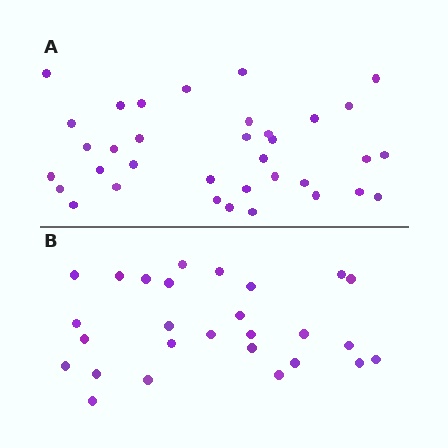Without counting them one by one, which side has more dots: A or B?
Region A (the top region) has more dots.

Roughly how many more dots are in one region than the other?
Region A has roughly 8 or so more dots than region B.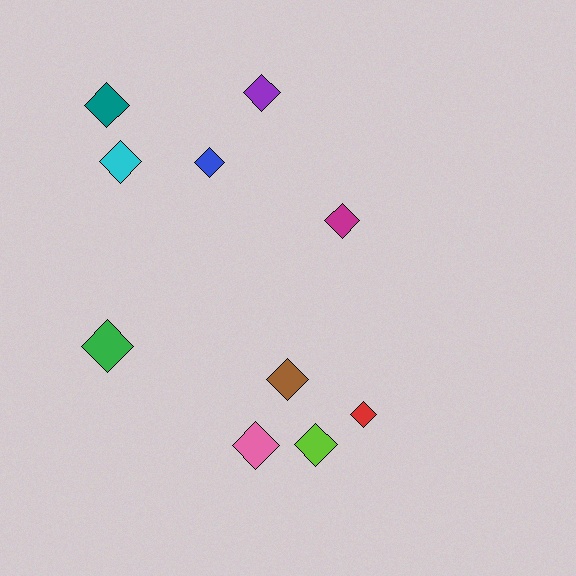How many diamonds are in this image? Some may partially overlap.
There are 10 diamonds.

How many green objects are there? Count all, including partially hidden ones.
There is 1 green object.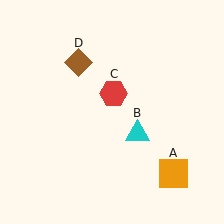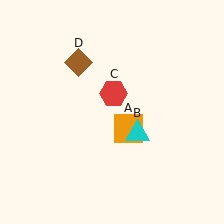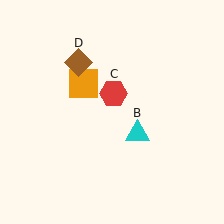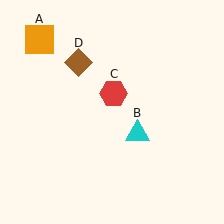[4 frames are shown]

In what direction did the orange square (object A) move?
The orange square (object A) moved up and to the left.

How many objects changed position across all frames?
1 object changed position: orange square (object A).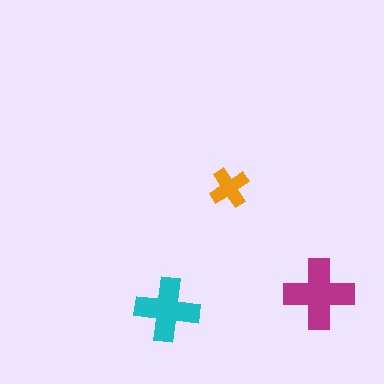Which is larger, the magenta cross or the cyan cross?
The magenta one.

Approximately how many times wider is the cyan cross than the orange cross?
About 1.5 times wider.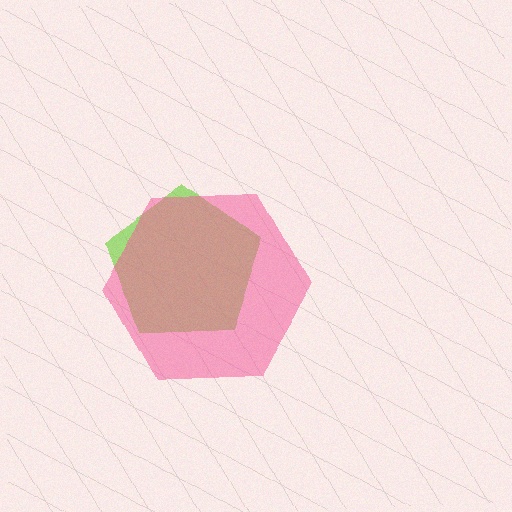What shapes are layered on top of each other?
The layered shapes are: a lime pentagon, a pink hexagon.